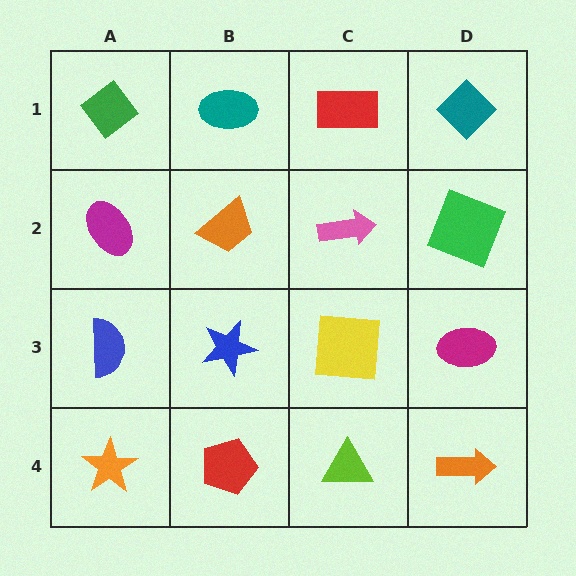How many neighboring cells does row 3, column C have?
4.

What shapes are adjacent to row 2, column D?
A teal diamond (row 1, column D), a magenta ellipse (row 3, column D), a pink arrow (row 2, column C).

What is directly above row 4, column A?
A blue semicircle.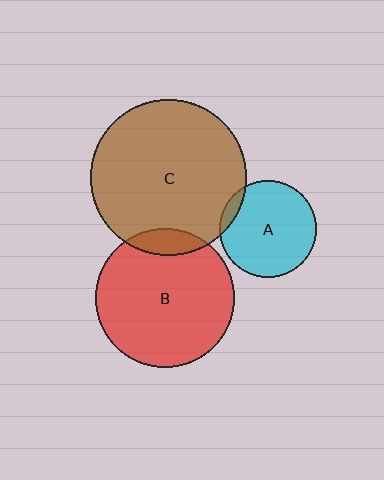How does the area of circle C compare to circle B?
Approximately 1.3 times.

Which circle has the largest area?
Circle C (brown).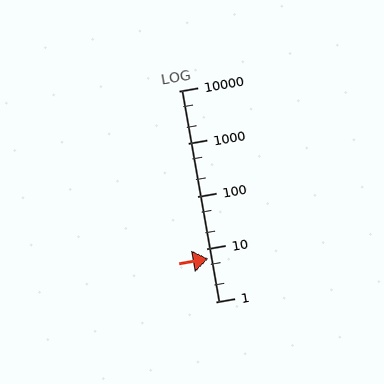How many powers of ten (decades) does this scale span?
The scale spans 4 decades, from 1 to 10000.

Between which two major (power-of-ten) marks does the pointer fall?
The pointer is between 1 and 10.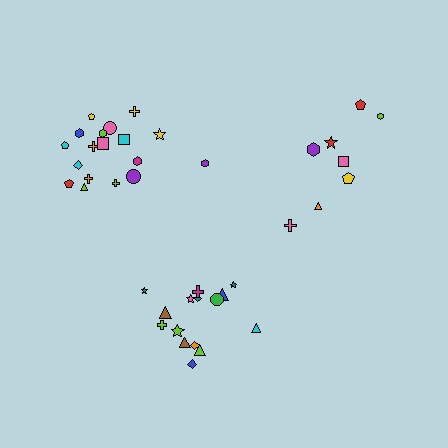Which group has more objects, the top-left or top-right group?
The top-left group.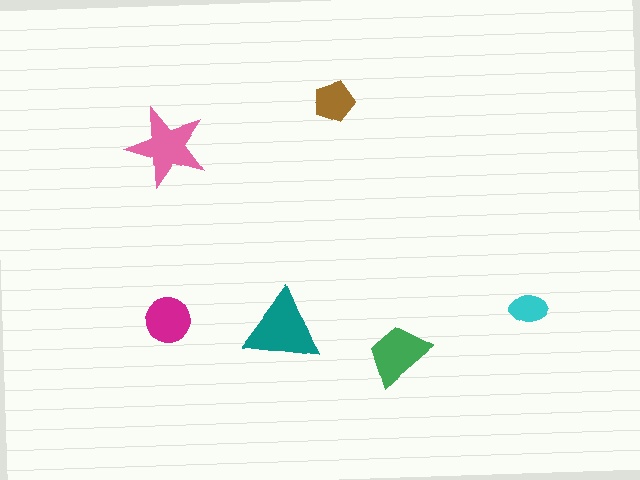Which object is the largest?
The teal triangle.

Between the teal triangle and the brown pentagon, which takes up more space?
The teal triangle.